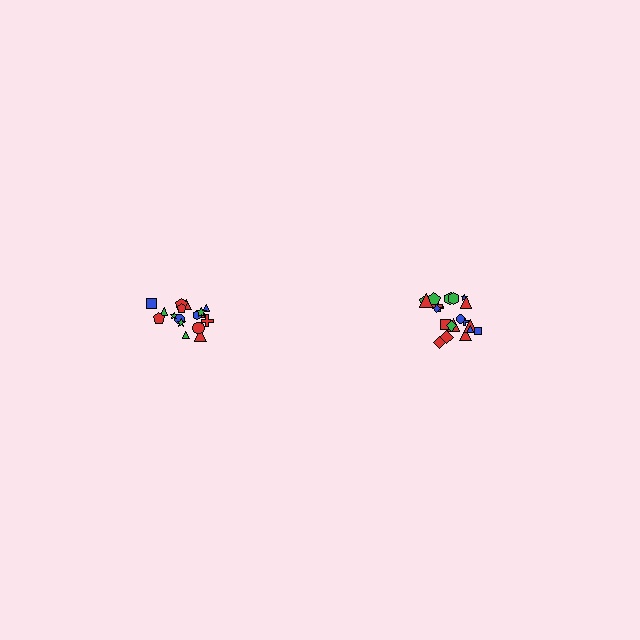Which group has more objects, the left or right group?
The right group.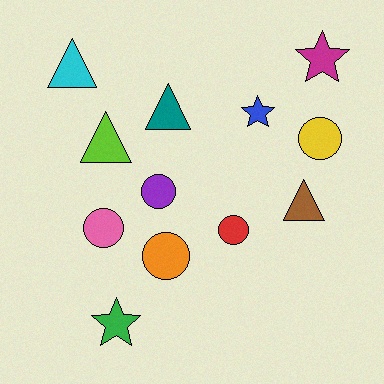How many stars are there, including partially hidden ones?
There are 3 stars.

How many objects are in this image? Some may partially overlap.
There are 12 objects.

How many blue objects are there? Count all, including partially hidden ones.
There is 1 blue object.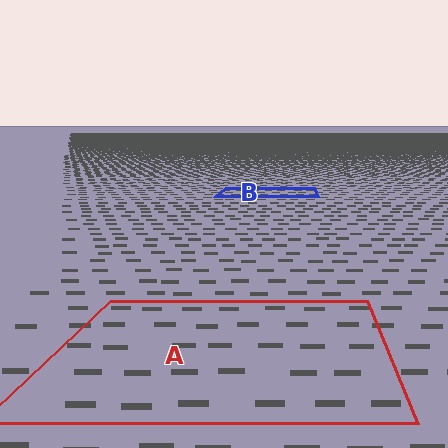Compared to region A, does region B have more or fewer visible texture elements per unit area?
Region B has more texture elements per unit area — they are packed more densely because it is farther away.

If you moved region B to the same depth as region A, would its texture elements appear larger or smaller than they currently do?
They would appear larger. At a closer depth, the same texture elements are projected at a bigger on-screen size.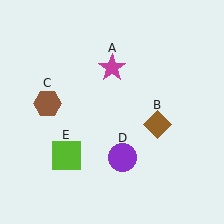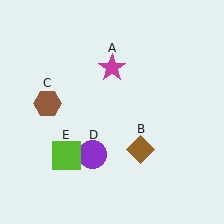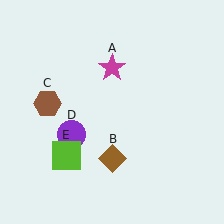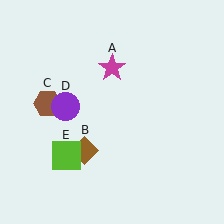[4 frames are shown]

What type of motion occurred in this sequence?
The brown diamond (object B), purple circle (object D) rotated clockwise around the center of the scene.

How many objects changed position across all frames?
2 objects changed position: brown diamond (object B), purple circle (object D).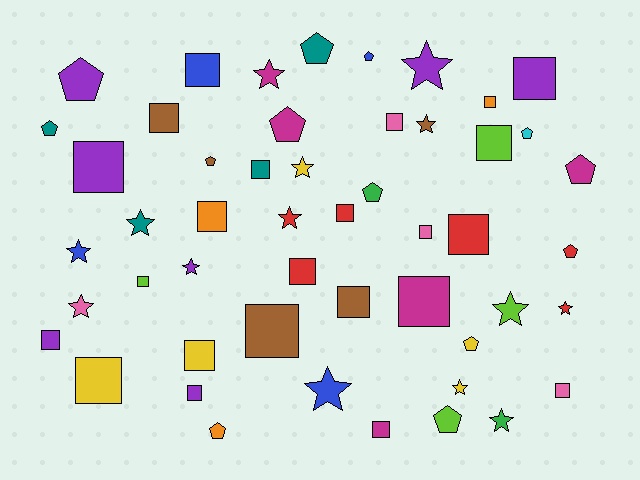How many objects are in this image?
There are 50 objects.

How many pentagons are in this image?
There are 13 pentagons.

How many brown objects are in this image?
There are 5 brown objects.